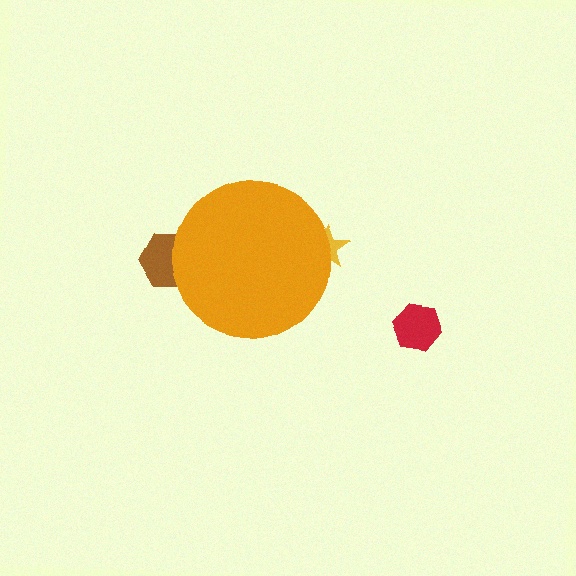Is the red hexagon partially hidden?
No, the red hexagon is fully visible.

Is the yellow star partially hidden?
Yes, the yellow star is partially hidden behind the orange circle.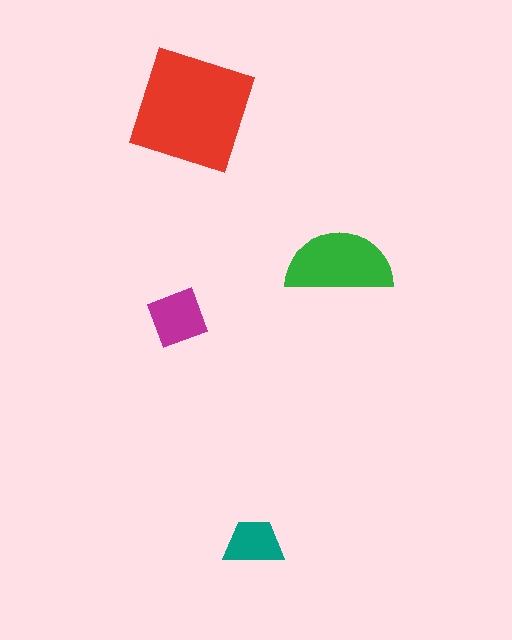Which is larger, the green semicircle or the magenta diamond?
The green semicircle.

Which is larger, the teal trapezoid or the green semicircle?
The green semicircle.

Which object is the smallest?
The teal trapezoid.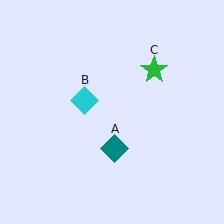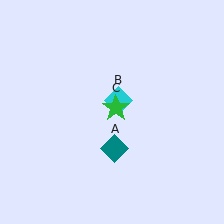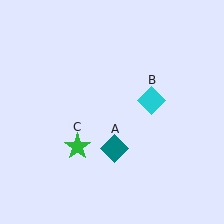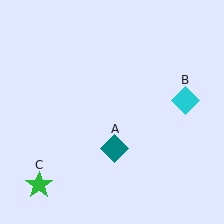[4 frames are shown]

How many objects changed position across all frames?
2 objects changed position: cyan diamond (object B), green star (object C).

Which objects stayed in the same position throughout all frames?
Teal diamond (object A) remained stationary.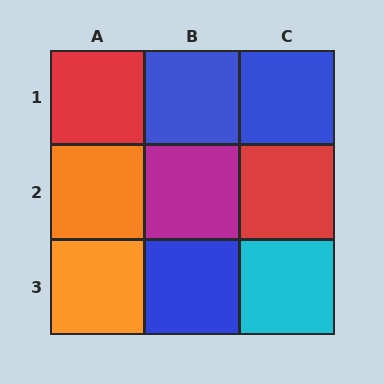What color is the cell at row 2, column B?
Magenta.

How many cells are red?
2 cells are red.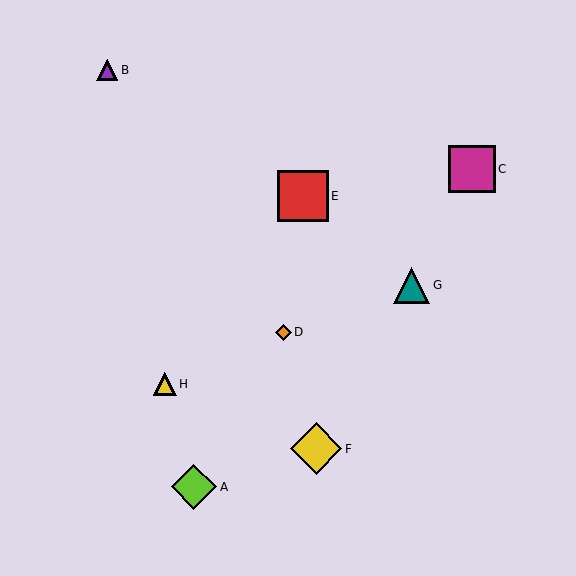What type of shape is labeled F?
Shape F is a yellow diamond.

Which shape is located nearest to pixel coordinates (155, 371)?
The yellow triangle (labeled H) at (165, 384) is nearest to that location.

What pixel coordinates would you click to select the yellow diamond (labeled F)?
Click at (316, 449) to select the yellow diamond F.